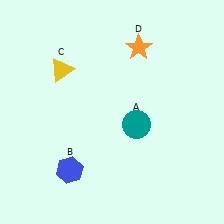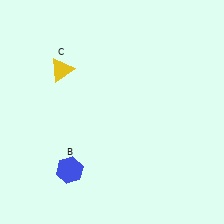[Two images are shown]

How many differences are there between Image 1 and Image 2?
There are 2 differences between the two images.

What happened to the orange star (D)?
The orange star (D) was removed in Image 2. It was in the top-right area of Image 1.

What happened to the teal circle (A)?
The teal circle (A) was removed in Image 2. It was in the bottom-right area of Image 1.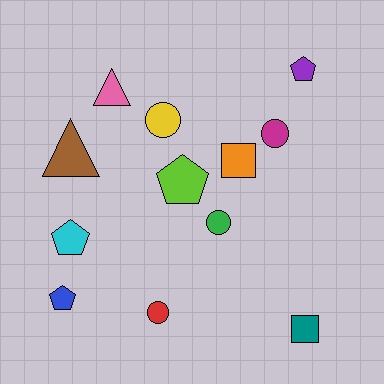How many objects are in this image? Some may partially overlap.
There are 12 objects.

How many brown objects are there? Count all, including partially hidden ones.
There is 1 brown object.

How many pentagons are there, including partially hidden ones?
There are 4 pentagons.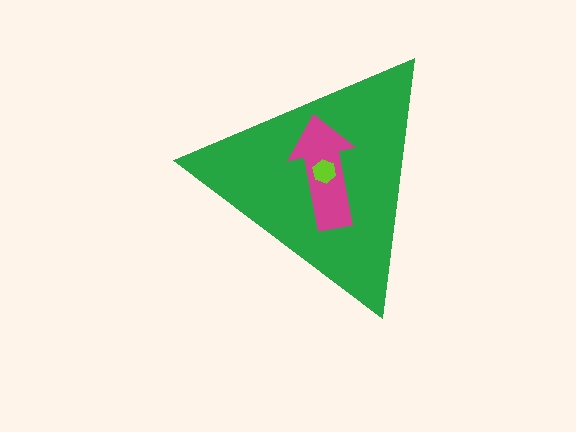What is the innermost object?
The lime hexagon.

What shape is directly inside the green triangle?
The magenta arrow.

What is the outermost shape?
The green triangle.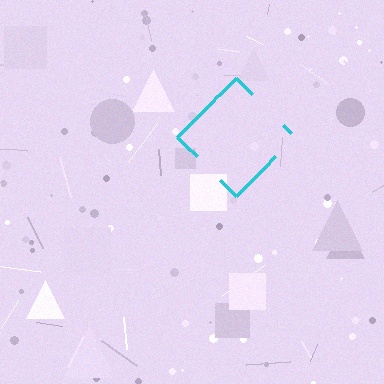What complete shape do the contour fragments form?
The contour fragments form a diamond.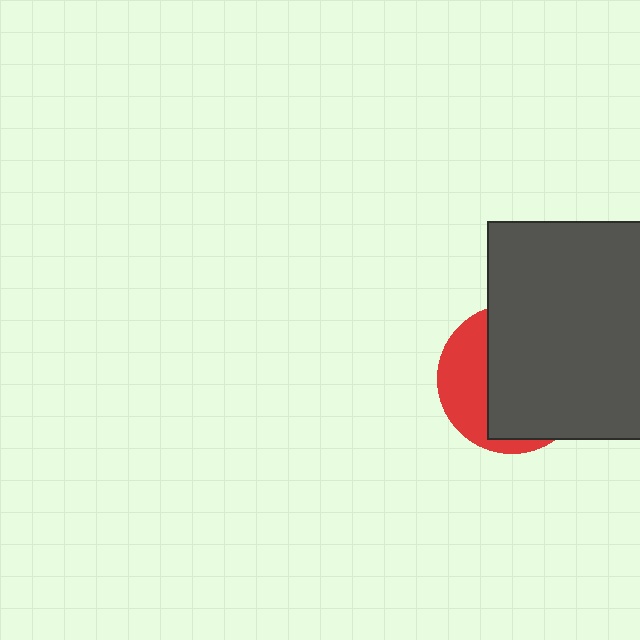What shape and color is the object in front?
The object in front is a dark gray square.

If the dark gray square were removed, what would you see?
You would see the complete red circle.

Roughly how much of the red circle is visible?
A small part of it is visible (roughly 34%).